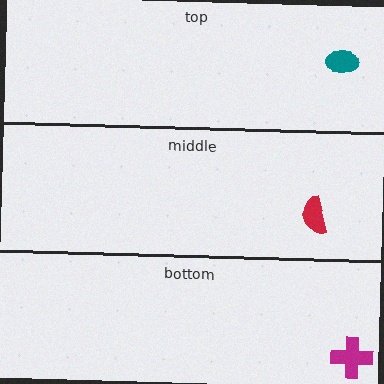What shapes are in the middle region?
The red semicircle.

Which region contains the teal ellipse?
The top region.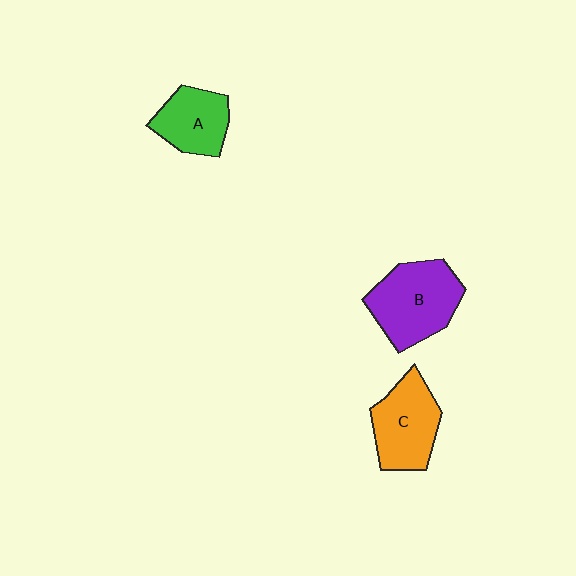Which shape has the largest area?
Shape B (purple).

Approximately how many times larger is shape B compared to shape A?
Approximately 1.5 times.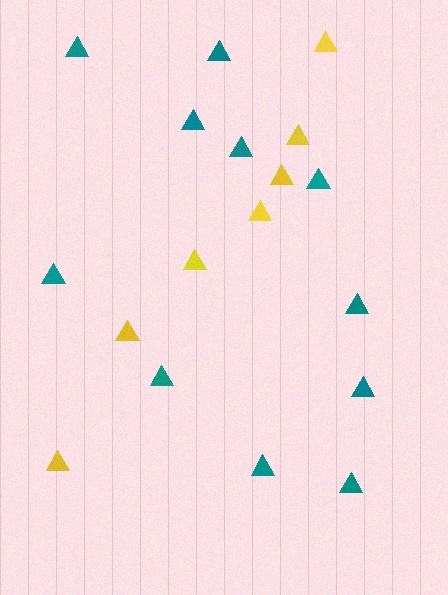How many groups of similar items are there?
There are 2 groups: one group of yellow triangles (7) and one group of teal triangles (11).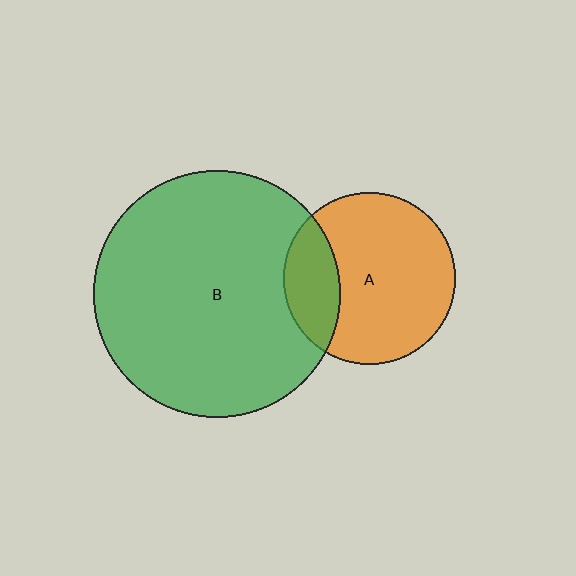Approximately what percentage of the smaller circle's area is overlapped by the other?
Approximately 25%.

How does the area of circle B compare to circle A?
Approximately 2.1 times.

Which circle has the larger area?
Circle B (green).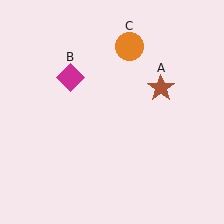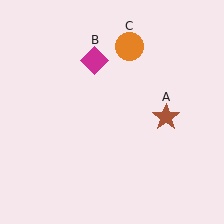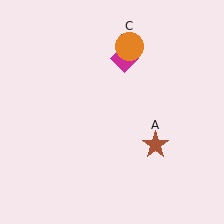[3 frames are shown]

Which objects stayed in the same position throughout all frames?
Orange circle (object C) remained stationary.